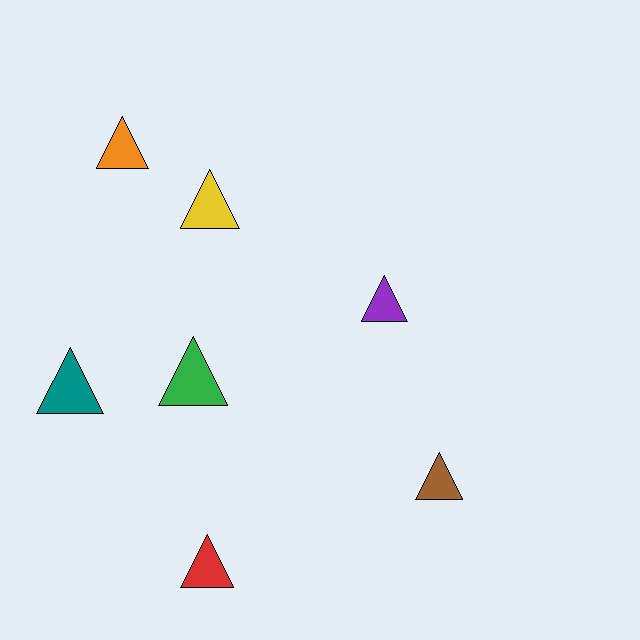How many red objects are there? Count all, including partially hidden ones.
There is 1 red object.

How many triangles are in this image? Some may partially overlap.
There are 7 triangles.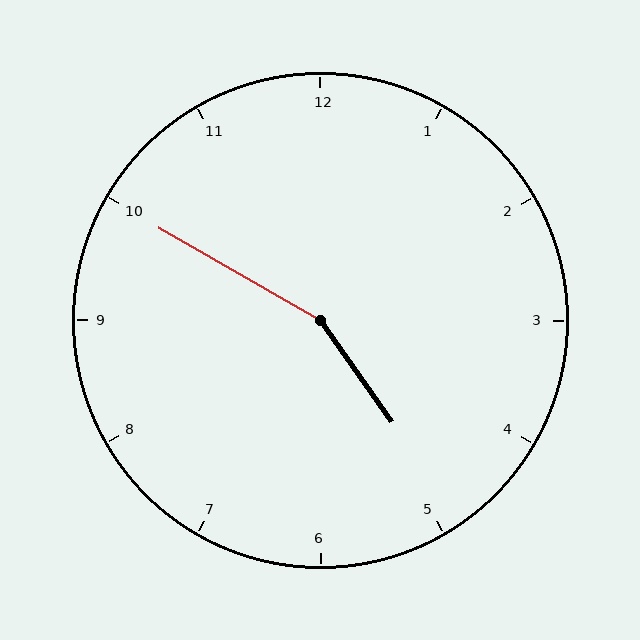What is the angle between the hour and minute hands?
Approximately 155 degrees.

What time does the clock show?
4:50.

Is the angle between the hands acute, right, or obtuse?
It is obtuse.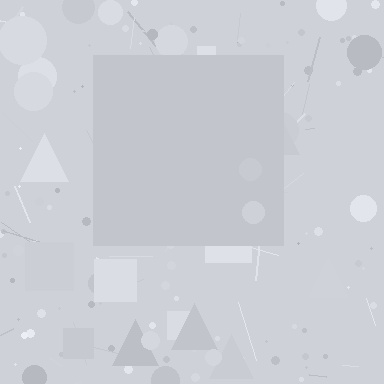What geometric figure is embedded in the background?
A square is embedded in the background.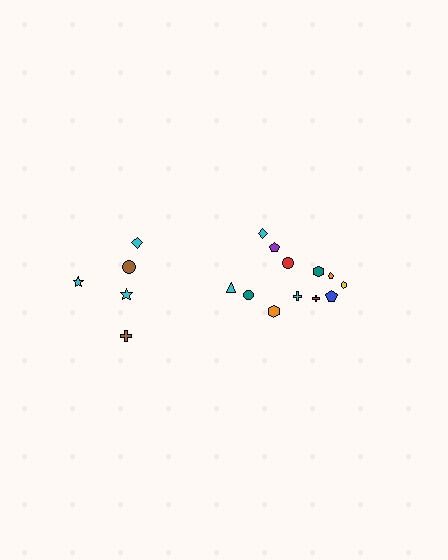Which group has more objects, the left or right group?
The right group.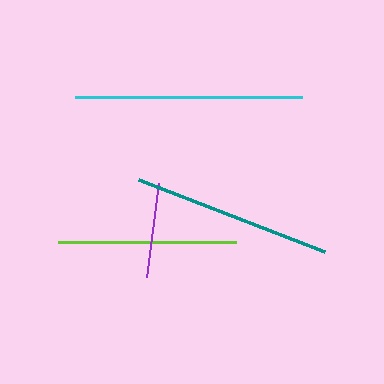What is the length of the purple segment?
The purple segment is approximately 95 pixels long.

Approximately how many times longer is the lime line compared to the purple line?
The lime line is approximately 1.9 times the length of the purple line.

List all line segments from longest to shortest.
From longest to shortest: cyan, teal, lime, purple.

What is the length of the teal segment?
The teal segment is approximately 199 pixels long.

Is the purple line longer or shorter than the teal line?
The teal line is longer than the purple line.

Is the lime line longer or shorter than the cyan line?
The cyan line is longer than the lime line.